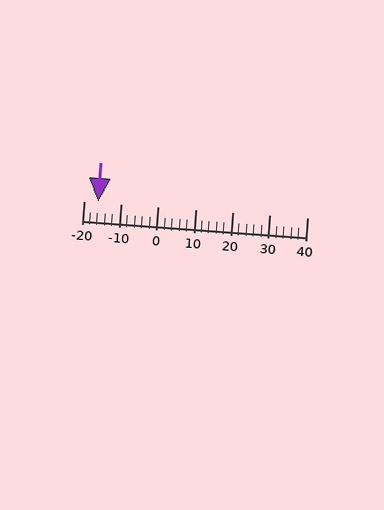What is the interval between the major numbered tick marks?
The major tick marks are spaced 10 units apart.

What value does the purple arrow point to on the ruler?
The purple arrow points to approximately -16.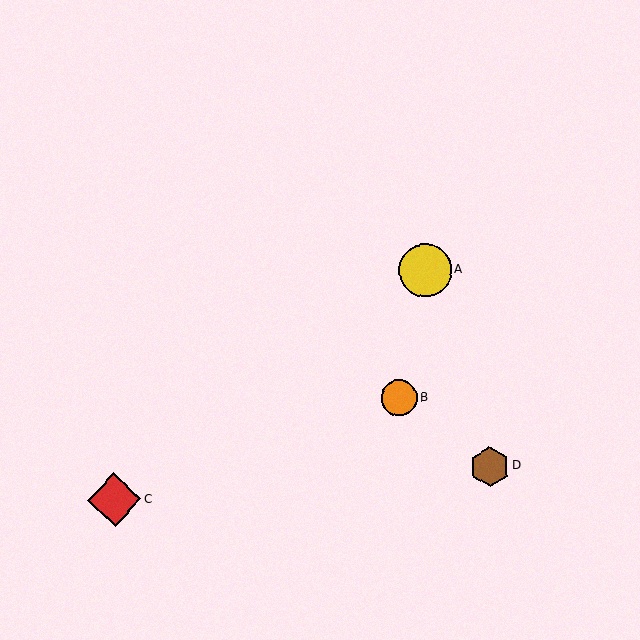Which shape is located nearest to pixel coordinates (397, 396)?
The orange circle (labeled B) at (399, 398) is nearest to that location.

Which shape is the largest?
The red diamond (labeled C) is the largest.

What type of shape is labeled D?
Shape D is a brown hexagon.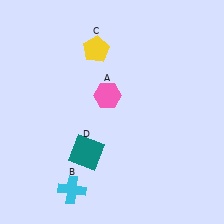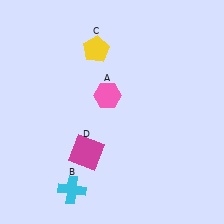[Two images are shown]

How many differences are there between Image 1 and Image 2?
There is 1 difference between the two images.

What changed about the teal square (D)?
In Image 1, D is teal. In Image 2, it changed to magenta.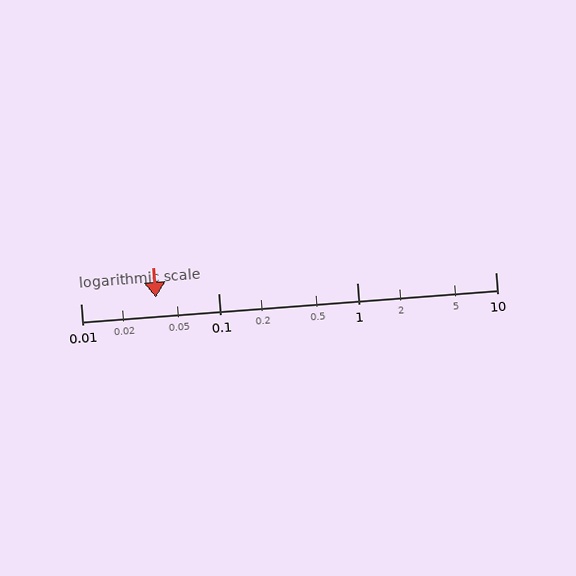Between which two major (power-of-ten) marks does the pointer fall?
The pointer is between 0.01 and 0.1.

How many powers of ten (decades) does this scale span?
The scale spans 3 decades, from 0.01 to 10.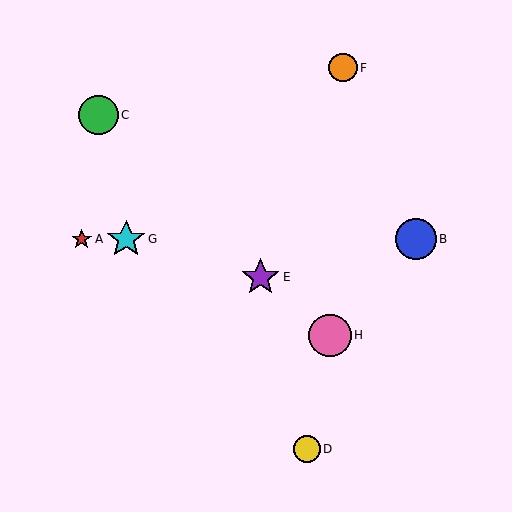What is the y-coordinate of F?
Object F is at y≈68.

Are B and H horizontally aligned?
No, B is at y≈239 and H is at y≈335.